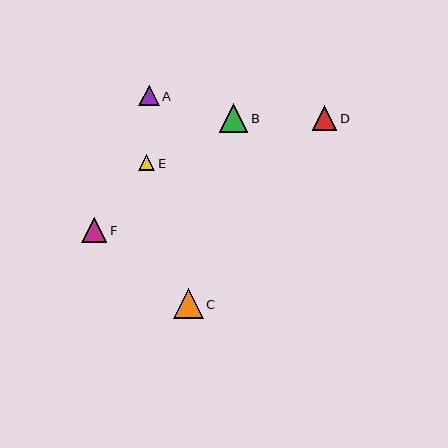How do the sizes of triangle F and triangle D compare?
Triangle F and triangle D are approximately the same size.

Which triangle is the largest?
Triangle C is the largest with a size of approximately 30 pixels.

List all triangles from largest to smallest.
From largest to smallest: C, B, F, D, A, E.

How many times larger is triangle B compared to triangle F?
Triangle B is approximately 1.1 times the size of triangle F.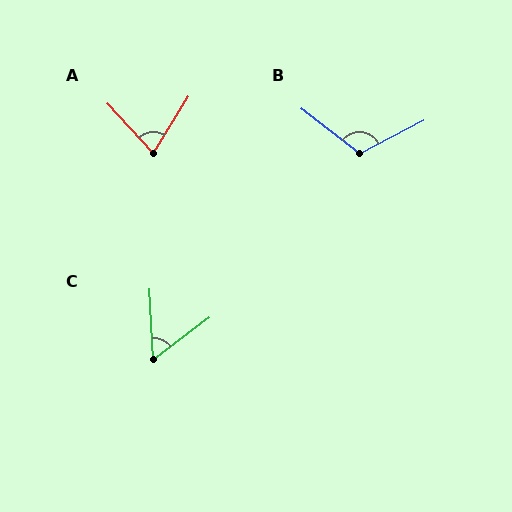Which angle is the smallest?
C, at approximately 56 degrees.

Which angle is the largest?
B, at approximately 114 degrees.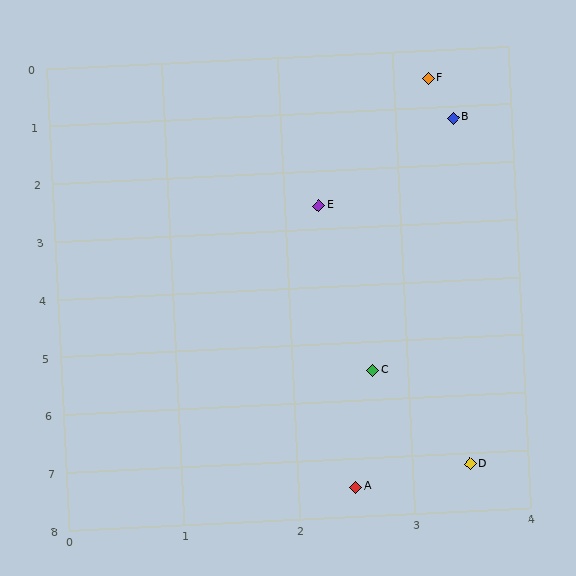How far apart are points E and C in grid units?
Points E and C are about 2.9 grid units apart.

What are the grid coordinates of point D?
Point D is at approximately (3.5, 7.2).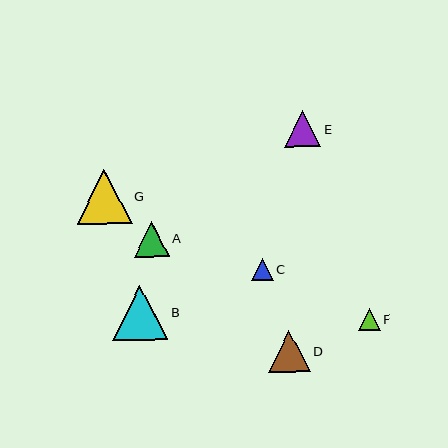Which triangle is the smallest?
Triangle C is the smallest with a size of approximately 21 pixels.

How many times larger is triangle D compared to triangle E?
Triangle D is approximately 1.2 times the size of triangle E.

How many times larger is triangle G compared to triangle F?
Triangle G is approximately 2.5 times the size of triangle F.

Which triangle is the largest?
Triangle G is the largest with a size of approximately 55 pixels.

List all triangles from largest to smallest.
From largest to smallest: G, B, D, E, A, F, C.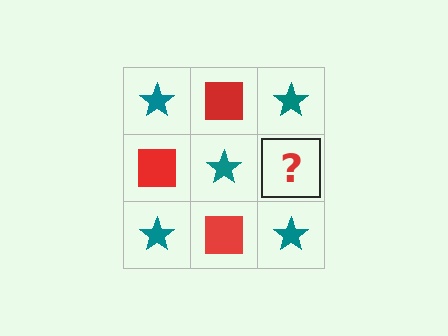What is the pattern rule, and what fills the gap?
The rule is that it alternates teal star and red square in a checkerboard pattern. The gap should be filled with a red square.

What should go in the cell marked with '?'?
The missing cell should contain a red square.